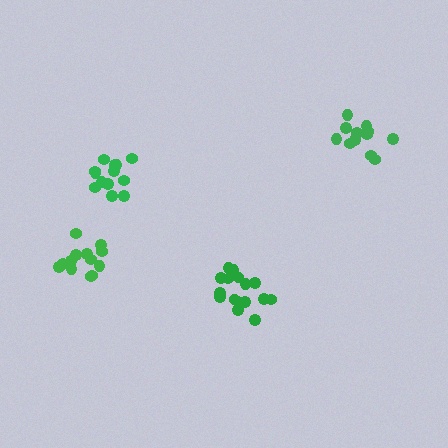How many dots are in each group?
Group 1: 16 dots, Group 2: 13 dots, Group 3: 13 dots, Group 4: 13 dots (55 total).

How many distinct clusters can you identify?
There are 4 distinct clusters.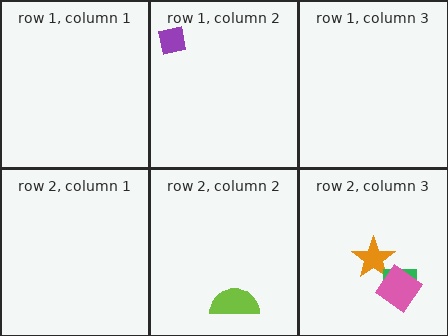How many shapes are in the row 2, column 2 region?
1.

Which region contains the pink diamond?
The row 2, column 3 region.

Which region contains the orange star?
The row 2, column 3 region.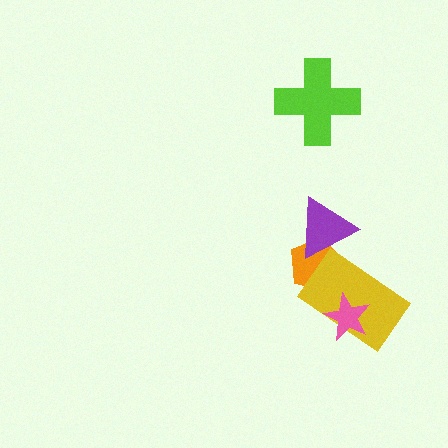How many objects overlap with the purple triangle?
1 object overlaps with the purple triangle.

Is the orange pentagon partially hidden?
Yes, it is partially covered by another shape.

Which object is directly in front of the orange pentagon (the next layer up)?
The purple triangle is directly in front of the orange pentagon.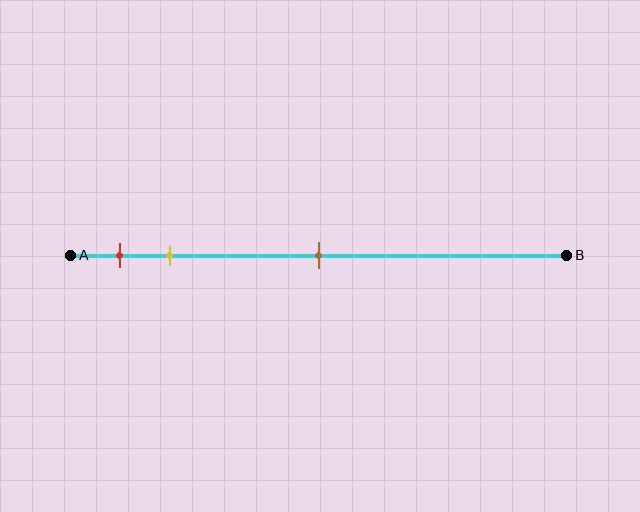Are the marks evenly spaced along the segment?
No, the marks are not evenly spaced.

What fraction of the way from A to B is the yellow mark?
The yellow mark is approximately 20% (0.2) of the way from A to B.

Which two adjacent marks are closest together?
The red and yellow marks are the closest adjacent pair.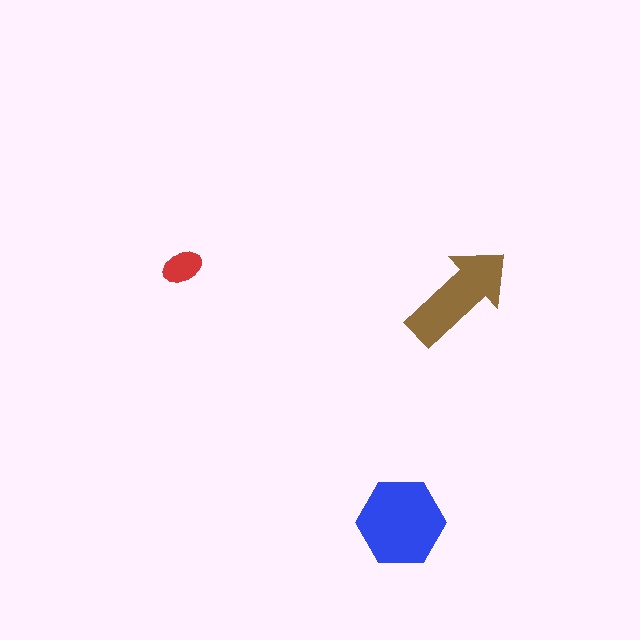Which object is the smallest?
The red ellipse.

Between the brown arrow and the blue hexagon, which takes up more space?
The blue hexagon.